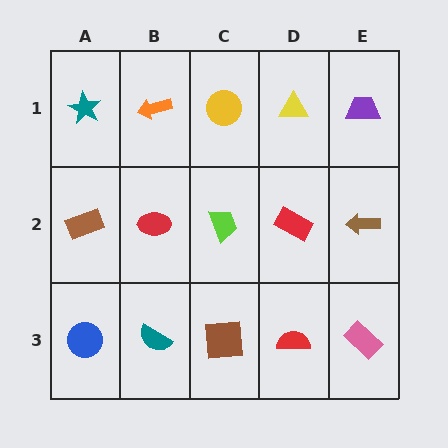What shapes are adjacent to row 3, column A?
A brown rectangle (row 2, column A), a teal semicircle (row 3, column B).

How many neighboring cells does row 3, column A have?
2.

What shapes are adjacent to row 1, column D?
A red rectangle (row 2, column D), a yellow circle (row 1, column C), a purple trapezoid (row 1, column E).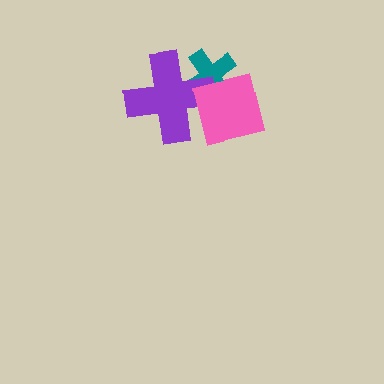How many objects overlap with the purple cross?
2 objects overlap with the purple cross.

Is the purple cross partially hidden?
Yes, it is partially covered by another shape.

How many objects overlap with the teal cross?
2 objects overlap with the teal cross.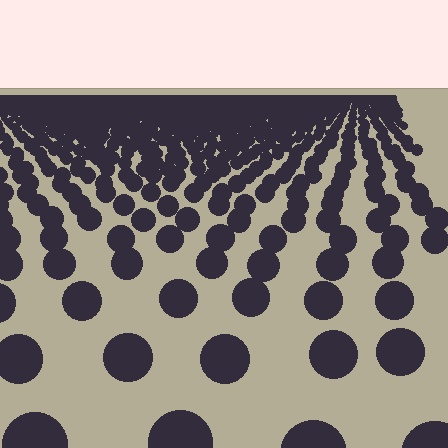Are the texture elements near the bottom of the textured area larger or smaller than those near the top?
Larger. Near the bottom, elements are closer to the viewer and appear at a bigger on-screen size.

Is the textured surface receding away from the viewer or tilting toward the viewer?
The surface is receding away from the viewer. Texture elements get smaller and denser toward the top.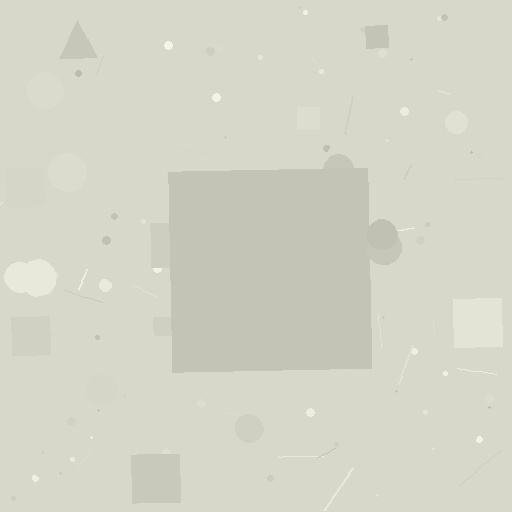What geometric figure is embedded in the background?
A square is embedded in the background.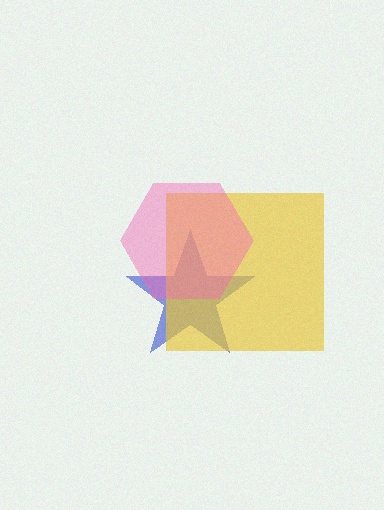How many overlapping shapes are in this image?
There are 3 overlapping shapes in the image.